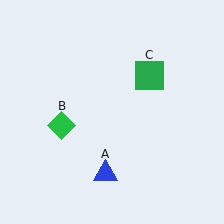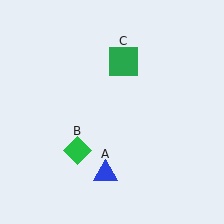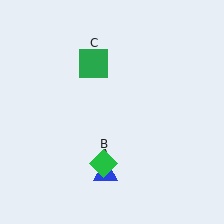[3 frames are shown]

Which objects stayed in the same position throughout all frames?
Blue triangle (object A) remained stationary.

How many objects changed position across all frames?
2 objects changed position: green diamond (object B), green square (object C).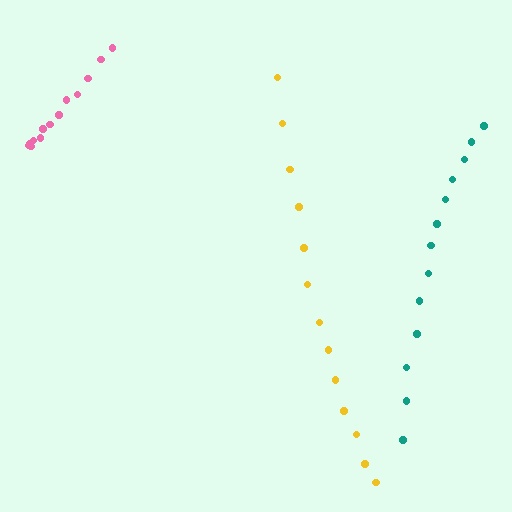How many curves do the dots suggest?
There are 3 distinct paths.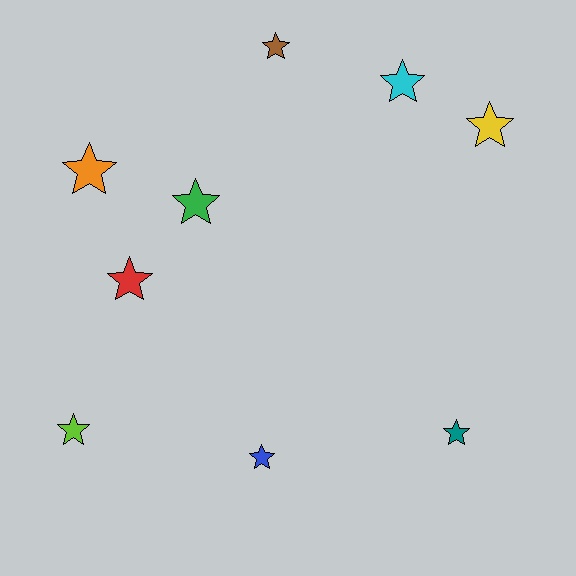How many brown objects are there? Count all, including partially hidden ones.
There is 1 brown object.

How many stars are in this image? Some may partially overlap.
There are 9 stars.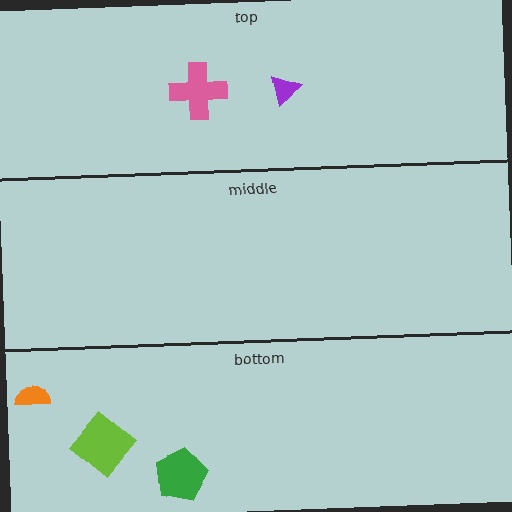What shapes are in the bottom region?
The lime diamond, the orange semicircle, the green pentagon.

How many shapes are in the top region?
2.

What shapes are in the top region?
The purple triangle, the pink cross.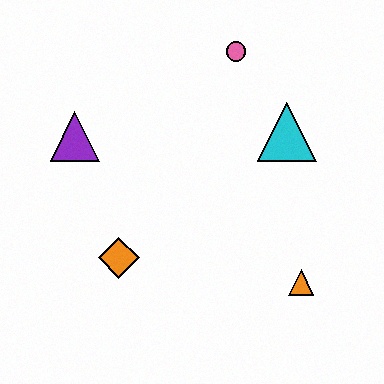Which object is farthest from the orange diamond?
The pink circle is farthest from the orange diamond.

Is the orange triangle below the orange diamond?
Yes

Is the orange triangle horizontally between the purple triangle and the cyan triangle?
No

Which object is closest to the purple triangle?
The orange diamond is closest to the purple triangle.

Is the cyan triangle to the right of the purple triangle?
Yes